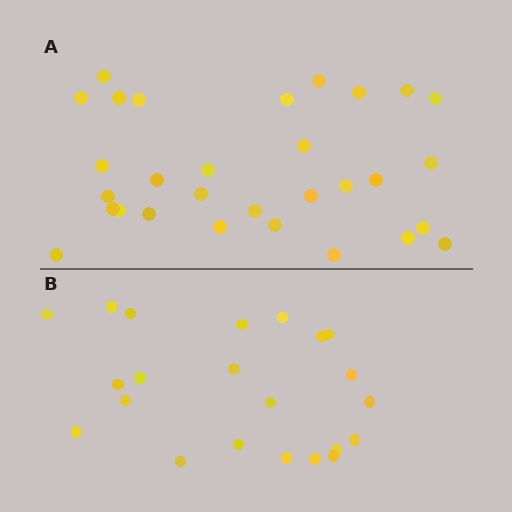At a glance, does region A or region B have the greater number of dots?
Region A (the top region) has more dots.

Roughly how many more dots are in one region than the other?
Region A has roughly 8 or so more dots than region B.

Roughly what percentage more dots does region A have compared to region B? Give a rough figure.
About 35% more.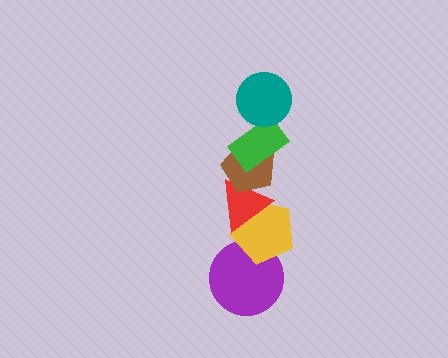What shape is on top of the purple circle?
The yellow pentagon is on top of the purple circle.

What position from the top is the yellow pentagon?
The yellow pentagon is 5th from the top.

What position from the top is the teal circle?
The teal circle is 1st from the top.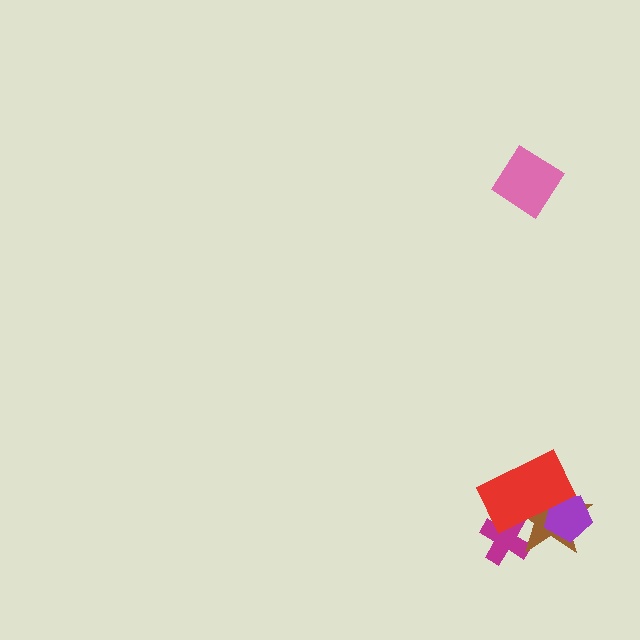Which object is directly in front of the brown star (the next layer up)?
The purple pentagon is directly in front of the brown star.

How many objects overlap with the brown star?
3 objects overlap with the brown star.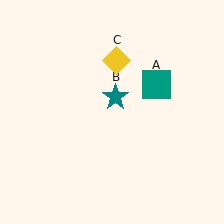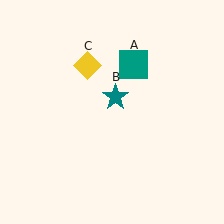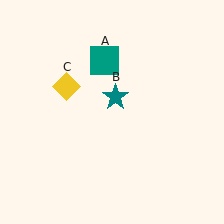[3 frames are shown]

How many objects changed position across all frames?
2 objects changed position: teal square (object A), yellow diamond (object C).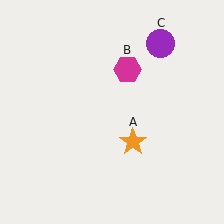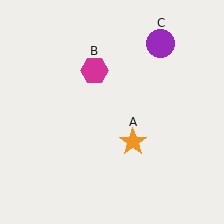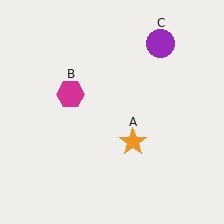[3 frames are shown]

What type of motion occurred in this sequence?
The magenta hexagon (object B) rotated counterclockwise around the center of the scene.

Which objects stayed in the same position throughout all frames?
Orange star (object A) and purple circle (object C) remained stationary.